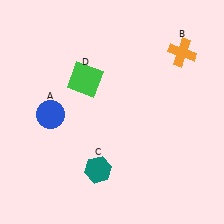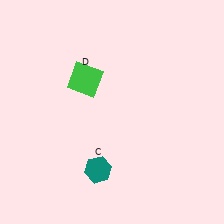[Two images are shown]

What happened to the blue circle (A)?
The blue circle (A) was removed in Image 2. It was in the bottom-left area of Image 1.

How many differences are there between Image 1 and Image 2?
There are 2 differences between the two images.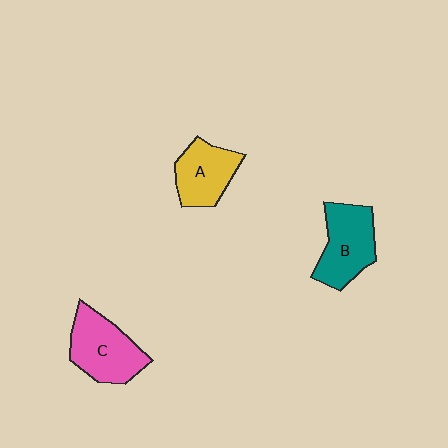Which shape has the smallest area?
Shape A (yellow).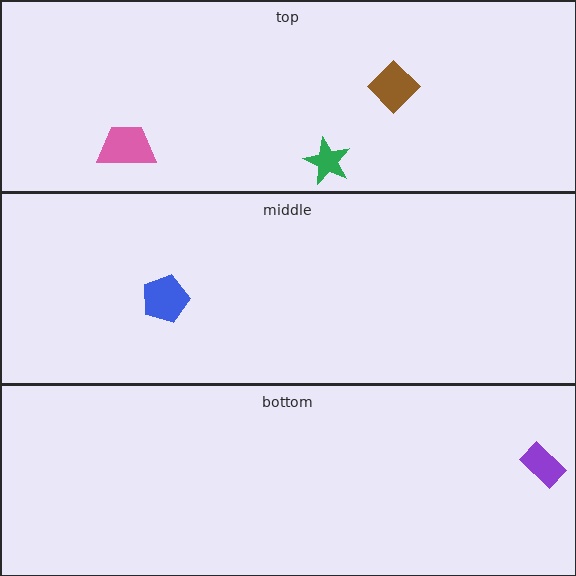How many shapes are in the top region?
3.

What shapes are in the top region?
The pink trapezoid, the green star, the brown diamond.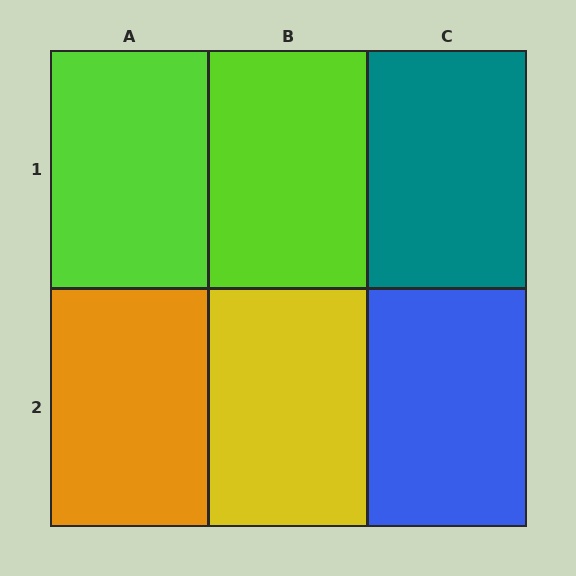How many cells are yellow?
1 cell is yellow.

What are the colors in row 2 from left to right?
Orange, yellow, blue.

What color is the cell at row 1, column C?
Teal.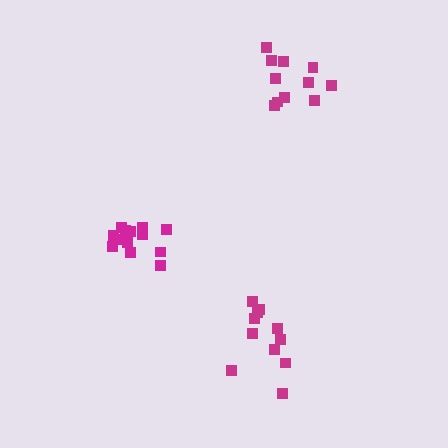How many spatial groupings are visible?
There are 3 spatial groupings.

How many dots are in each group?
Group 1: 13 dots, Group 2: 11 dots, Group 3: 11 dots (35 total).